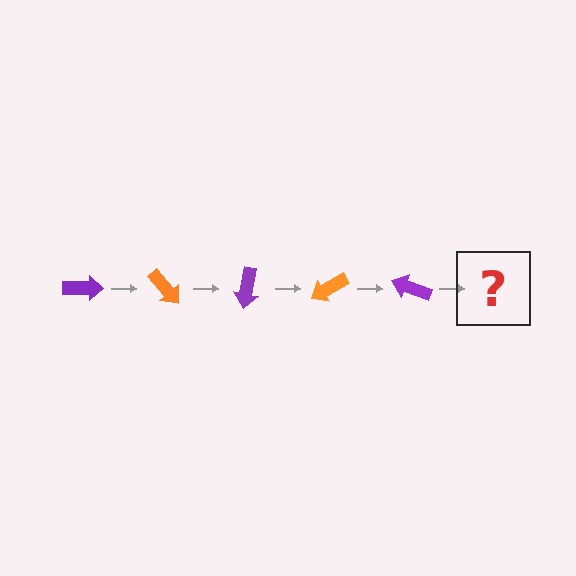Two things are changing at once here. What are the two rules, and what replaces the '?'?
The two rules are that it rotates 50 degrees each step and the color cycles through purple and orange. The '?' should be an orange arrow, rotated 250 degrees from the start.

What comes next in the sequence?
The next element should be an orange arrow, rotated 250 degrees from the start.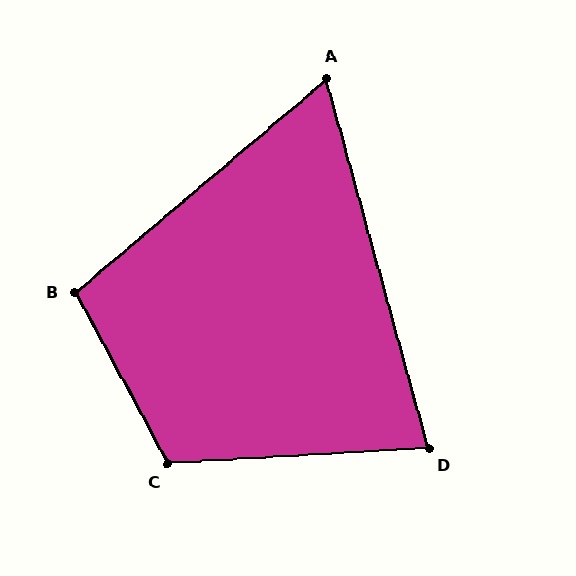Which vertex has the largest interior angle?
C, at approximately 115 degrees.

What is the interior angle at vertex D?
Approximately 78 degrees (acute).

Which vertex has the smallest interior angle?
A, at approximately 65 degrees.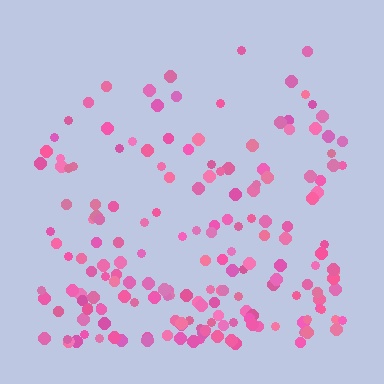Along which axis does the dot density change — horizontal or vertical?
Vertical.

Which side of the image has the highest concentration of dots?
The bottom.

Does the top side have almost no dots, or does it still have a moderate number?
Still a moderate number, just noticeably fewer than the bottom.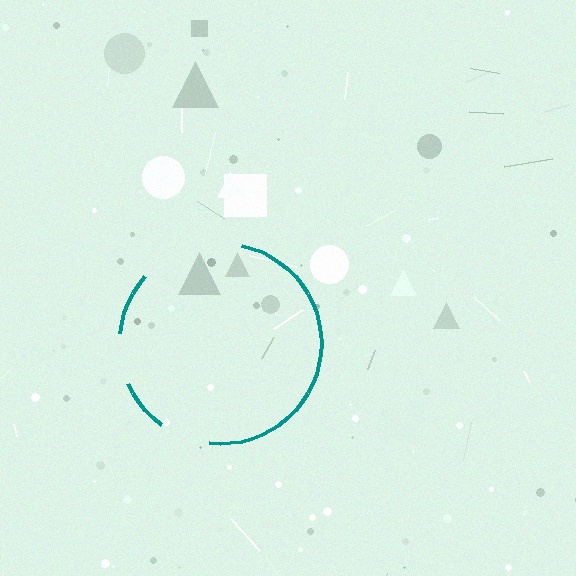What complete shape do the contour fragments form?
The contour fragments form a circle.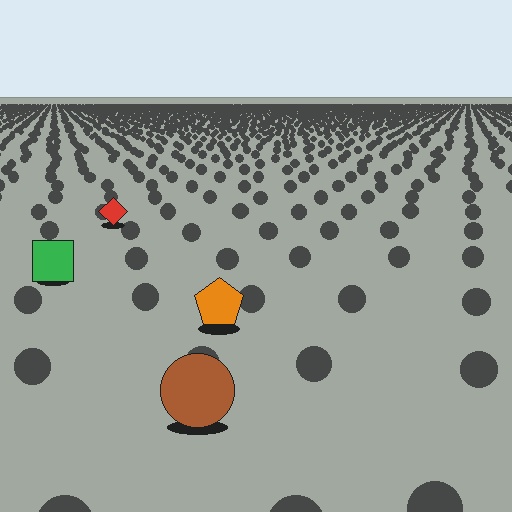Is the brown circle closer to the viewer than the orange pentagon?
Yes. The brown circle is closer — you can tell from the texture gradient: the ground texture is coarser near it.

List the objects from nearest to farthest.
From nearest to farthest: the brown circle, the orange pentagon, the green square, the red diamond.